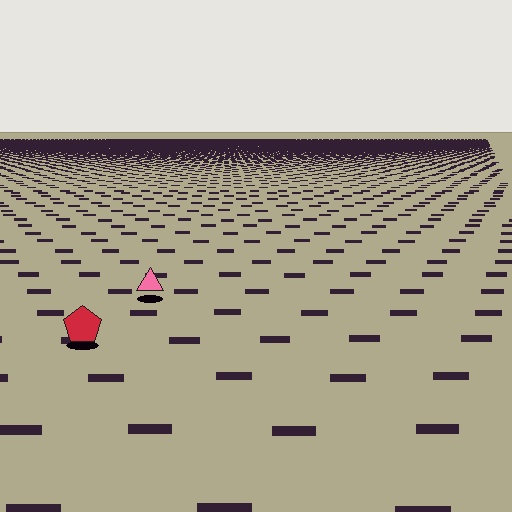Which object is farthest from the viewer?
The pink triangle is farthest from the viewer. It appears smaller and the ground texture around it is denser.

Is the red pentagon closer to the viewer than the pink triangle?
Yes. The red pentagon is closer — you can tell from the texture gradient: the ground texture is coarser near it.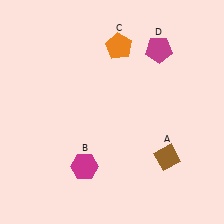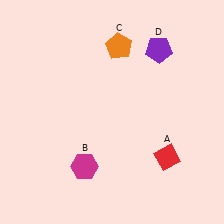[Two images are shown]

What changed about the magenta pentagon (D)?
In Image 1, D is magenta. In Image 2, it changed to purple.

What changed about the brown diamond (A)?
In Image 1, A is brown. In Image 2, it changed to red.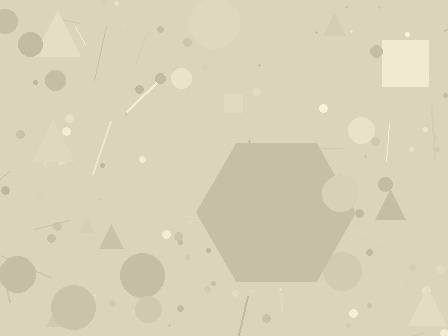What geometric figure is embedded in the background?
A hexagon is embedded in the background.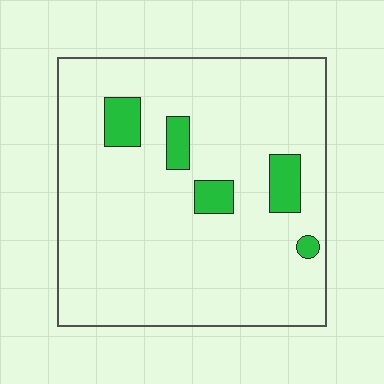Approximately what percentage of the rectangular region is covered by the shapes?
Approximately 10%.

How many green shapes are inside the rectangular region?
5.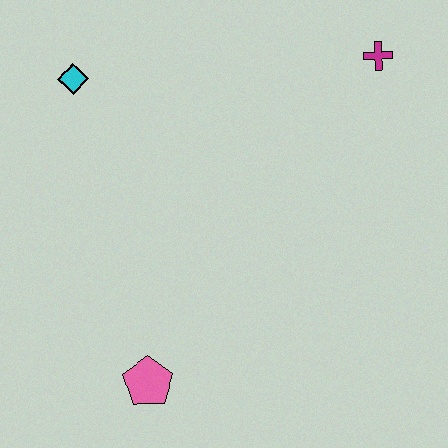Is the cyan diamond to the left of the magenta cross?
Yes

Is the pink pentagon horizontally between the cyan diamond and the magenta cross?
Yes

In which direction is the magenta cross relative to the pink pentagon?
The magenta cross is above the pink pentagon.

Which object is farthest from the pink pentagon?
The magenta cross is farthest from the pink pentagon.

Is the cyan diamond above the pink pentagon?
Yes